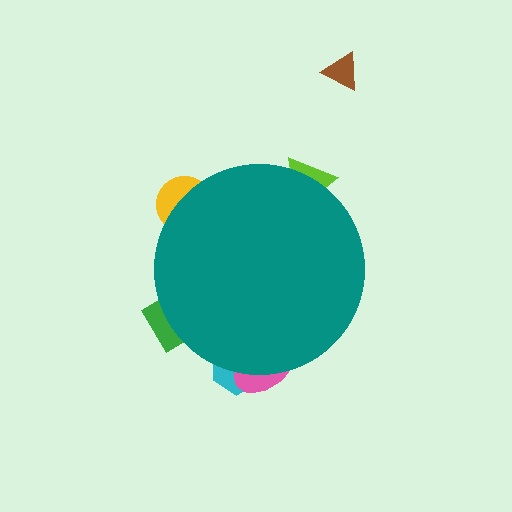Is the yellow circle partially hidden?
Yes, the yellow circle is partially hidden behind the teal circle.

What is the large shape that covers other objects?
A teal circle.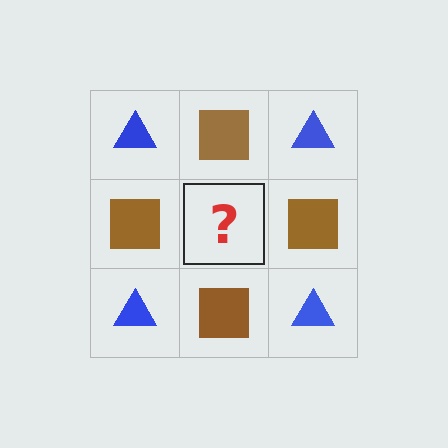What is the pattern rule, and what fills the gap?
The rule is that it alternates blue triangle and brown square in a checkerboard pattern. The gap should be filled with a blue triangle.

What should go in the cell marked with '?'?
The missing cell should contain a blue triangle.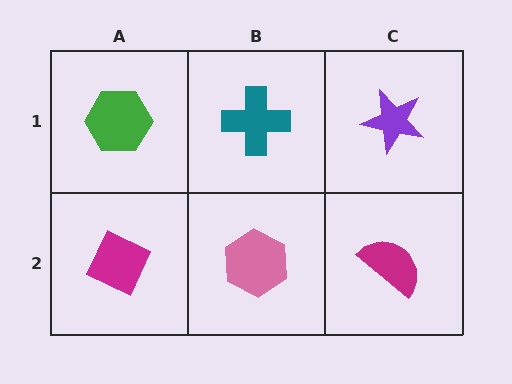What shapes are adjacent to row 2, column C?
A purple star (row 1, column C), a pink hexagon (row 2, column B).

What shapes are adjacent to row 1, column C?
A magenta semicircle (row 2, column C), a teal cross (row 1, column B).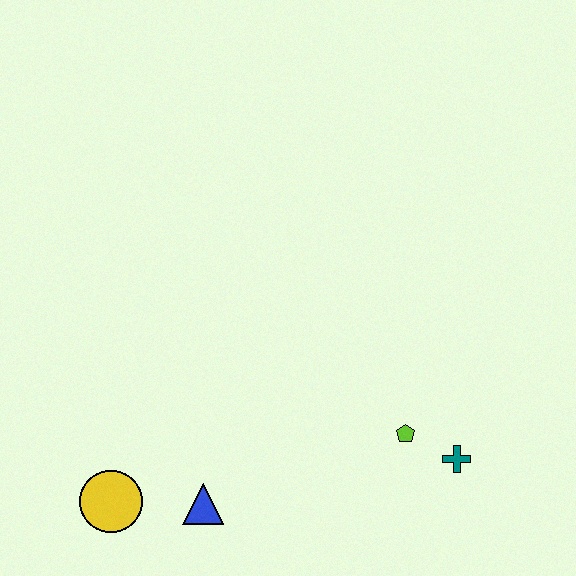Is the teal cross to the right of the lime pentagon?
Yes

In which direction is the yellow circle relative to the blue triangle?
The yellow circle is to the left of the blue triangle.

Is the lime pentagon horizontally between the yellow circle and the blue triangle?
No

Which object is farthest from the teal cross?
The yellow circle is farthest from the teal cross.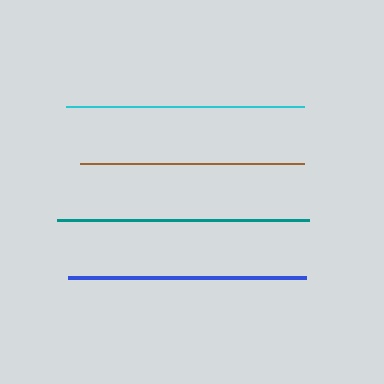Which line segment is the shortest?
The brown line is the shortest at approximately 224 pixels.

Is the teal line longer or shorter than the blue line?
The teal line is longer than the blue line.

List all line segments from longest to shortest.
From longest to shortest: teal, cyan, blue, brown.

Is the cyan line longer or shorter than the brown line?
The cyan line is longer than the brown line.